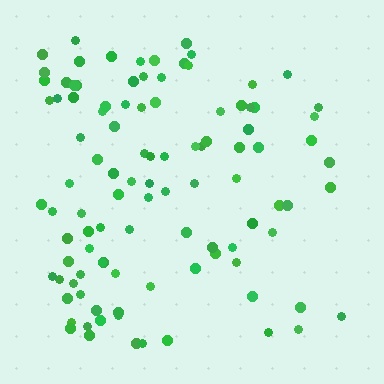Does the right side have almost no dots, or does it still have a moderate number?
Still a moderate number, just noticeably fewer than the left.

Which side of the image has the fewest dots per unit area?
The right.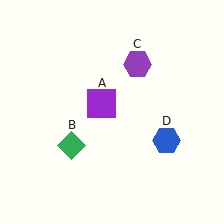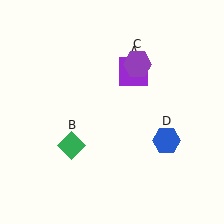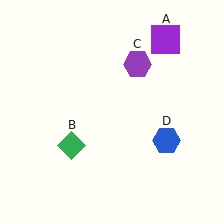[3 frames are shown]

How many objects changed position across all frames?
1 object changed position: purple square (object A).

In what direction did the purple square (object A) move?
The purple square (object A) moved up and to the right.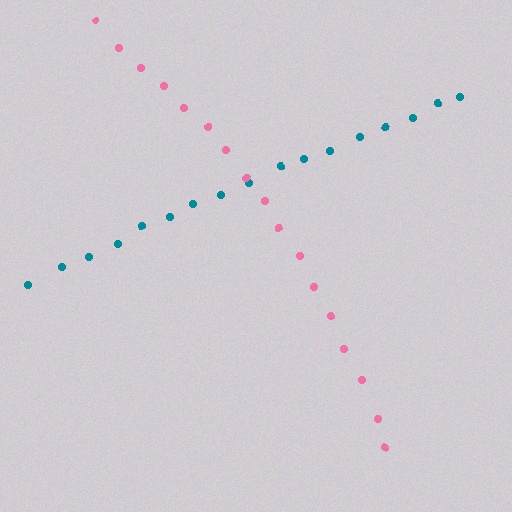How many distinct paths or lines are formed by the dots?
There are 2 distinct paths.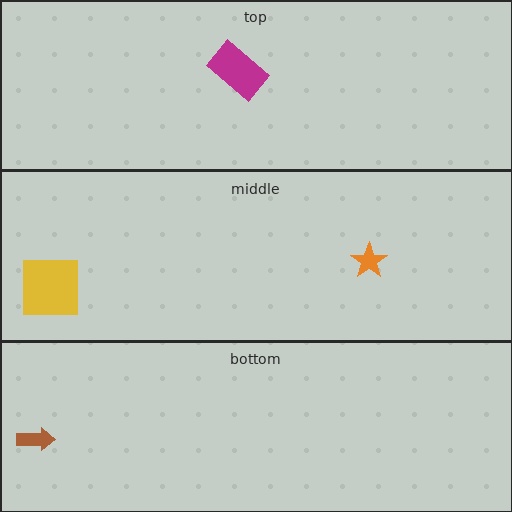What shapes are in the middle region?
The orange star, the yellow square.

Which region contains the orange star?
The middle region.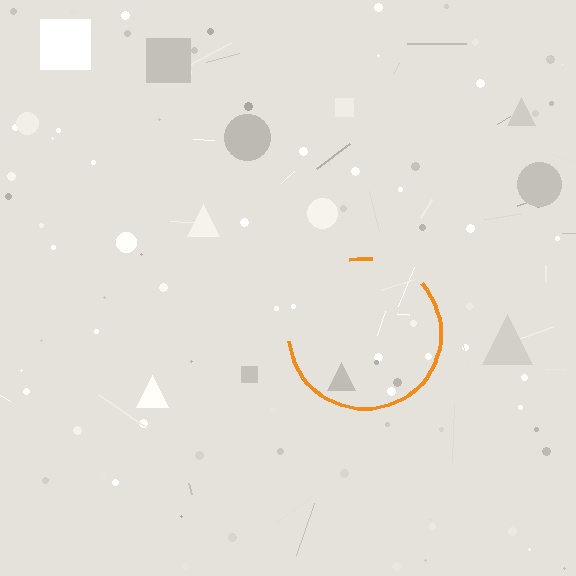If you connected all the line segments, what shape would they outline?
They would outline a circle.